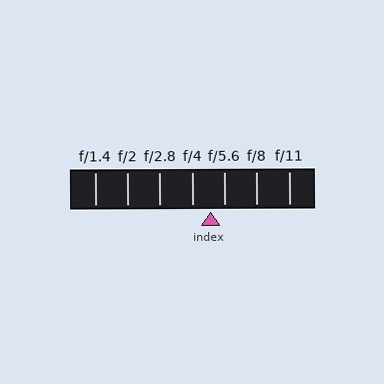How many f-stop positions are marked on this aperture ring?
There are 7 f-stop positions marked.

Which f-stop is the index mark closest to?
The index mark is closest to f/5.6.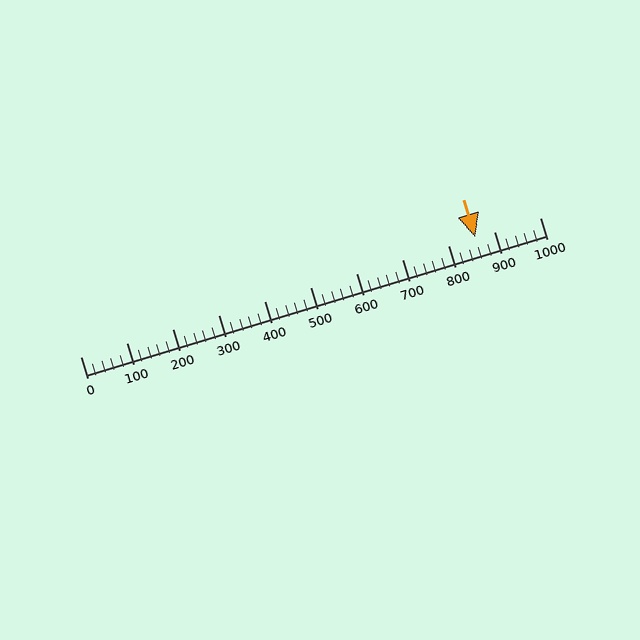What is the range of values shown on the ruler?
The ruler shows values from 0 to 1000.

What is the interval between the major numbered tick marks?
The major tick marks are spaced 100 units apart.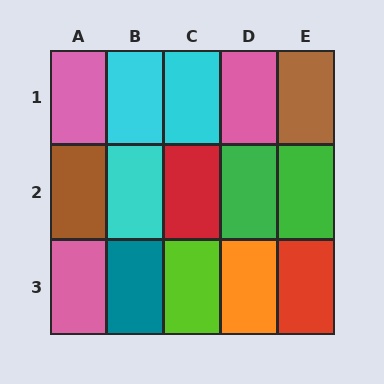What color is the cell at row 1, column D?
Pink.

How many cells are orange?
1 cell is orange.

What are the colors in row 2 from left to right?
Brown, cyan, red, green, green.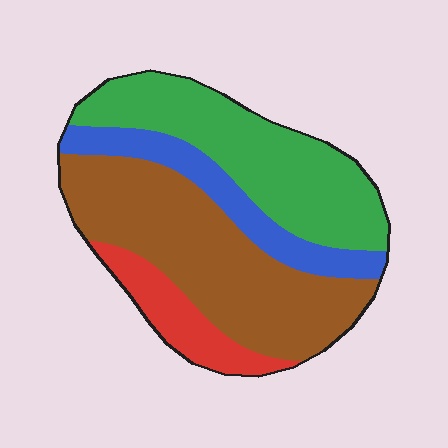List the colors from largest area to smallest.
From largest to smallest: brown, green, blue, red.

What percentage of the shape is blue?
Blue covers 15% of the shape.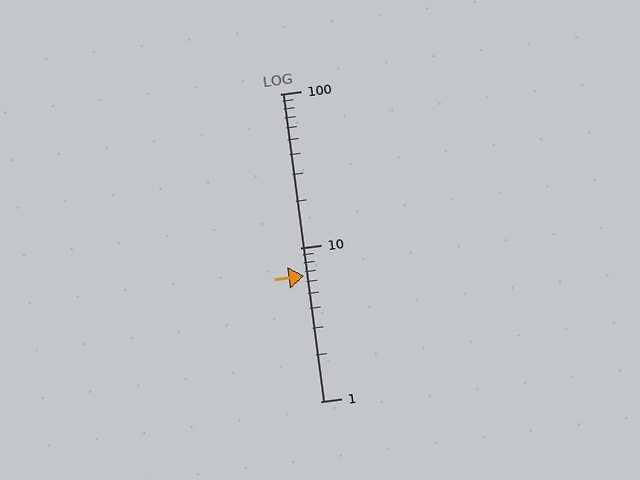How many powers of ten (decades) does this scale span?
The scale spans 2 decades, from 1 to 100.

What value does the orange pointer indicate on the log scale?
The pointer indicates approximately 6.5.